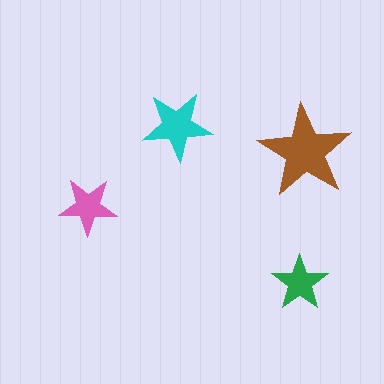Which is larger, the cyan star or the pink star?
The cyan one.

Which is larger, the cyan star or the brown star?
The brown one.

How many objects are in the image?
There are 4 objects in the image.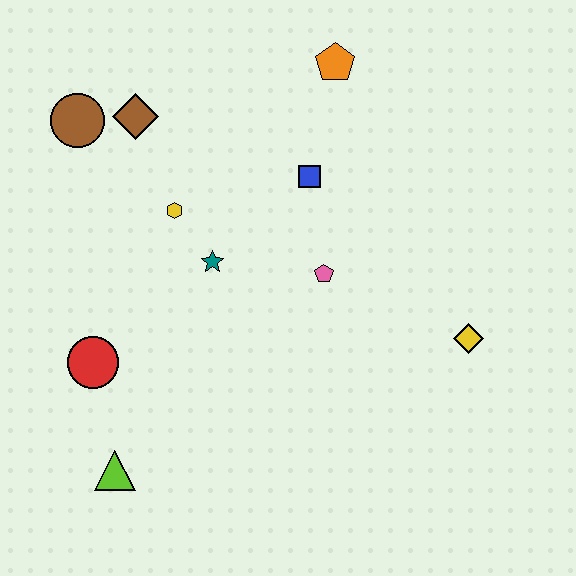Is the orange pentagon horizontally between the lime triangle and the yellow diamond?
Yes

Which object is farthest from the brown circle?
The yellow diamond is farthest from the brown circle.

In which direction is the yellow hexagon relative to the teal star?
The yellow hexagon is above the teal star.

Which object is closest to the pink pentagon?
The blue square is closest to the pink pentagon.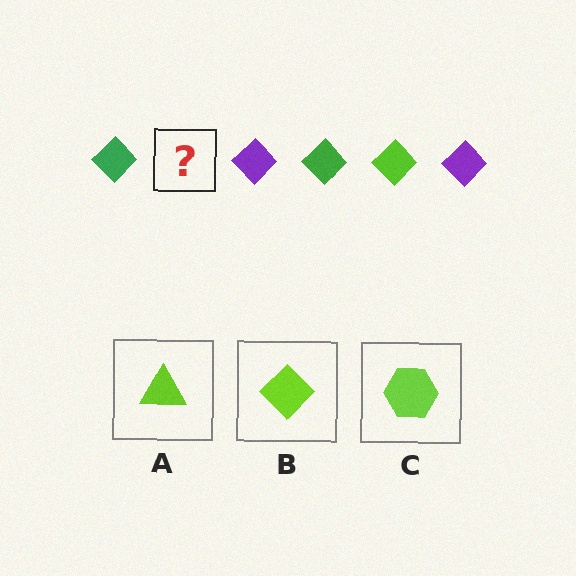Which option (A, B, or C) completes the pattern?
B.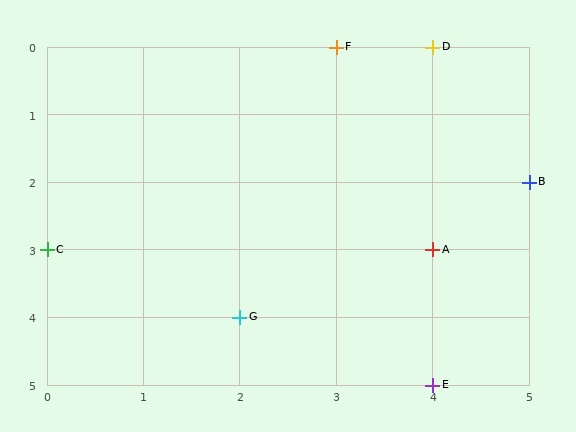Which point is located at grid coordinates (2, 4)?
Point G is at (2, 4).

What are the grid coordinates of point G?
Point G is at grid coordinates (2, 4).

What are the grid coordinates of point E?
Point E is at grid coordinates (4, 5).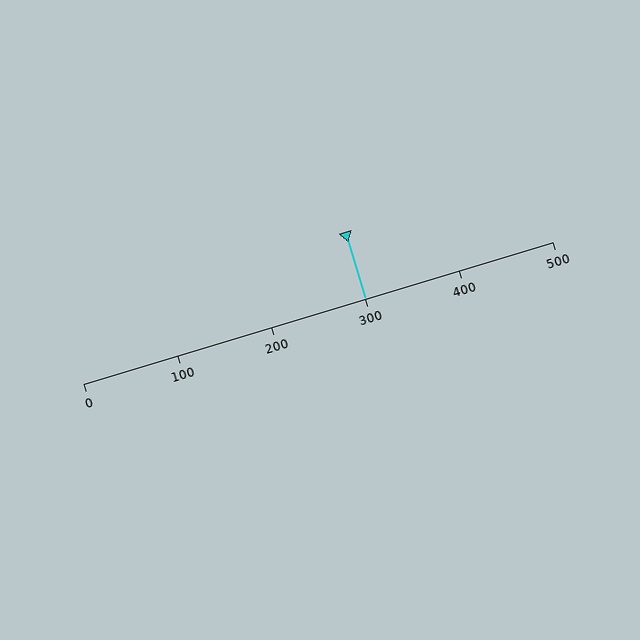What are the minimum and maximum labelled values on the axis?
The axis runs from 0 to 500.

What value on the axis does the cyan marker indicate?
The marker indicates approximately 300.